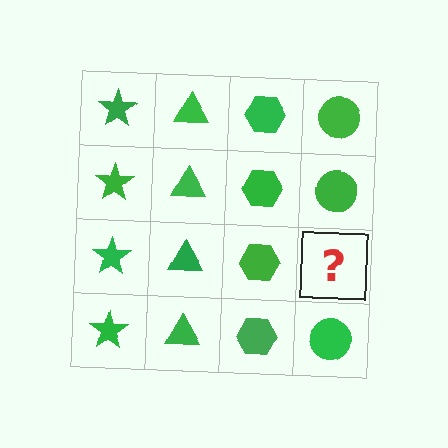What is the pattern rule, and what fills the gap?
The rule is that each column has a consistent shape. The gap should be filled with a green circle.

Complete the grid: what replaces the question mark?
The question mark should be replaced with a green circle.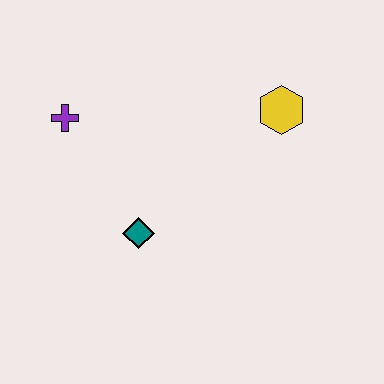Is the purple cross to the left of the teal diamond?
Yes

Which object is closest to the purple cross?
The teal diamond is closest to the purple cross.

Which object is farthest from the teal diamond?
The yellow hexagon is farthest from the teal diamond.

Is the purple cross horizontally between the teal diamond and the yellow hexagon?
No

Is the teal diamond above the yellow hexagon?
No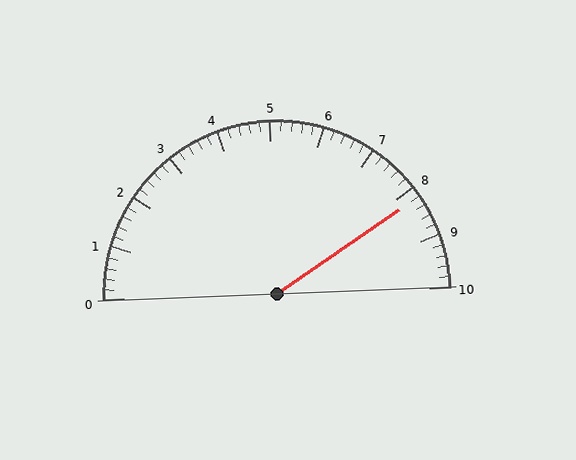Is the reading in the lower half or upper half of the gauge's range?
The reading is in the upper half of the range (0 to 10).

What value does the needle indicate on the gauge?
The needle indicates approximately 8.2.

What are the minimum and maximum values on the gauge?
The gauge ranges from 0 to 10.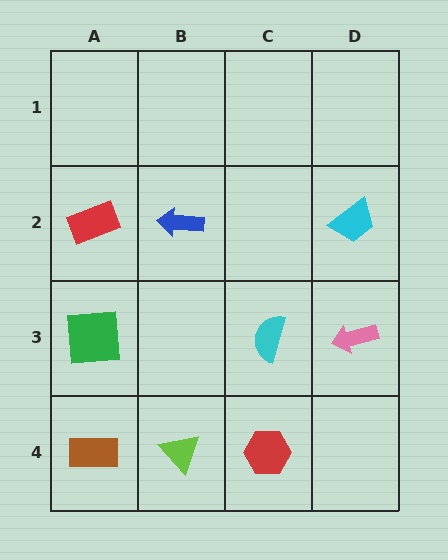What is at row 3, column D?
A pink arrow.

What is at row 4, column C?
A red hexagon.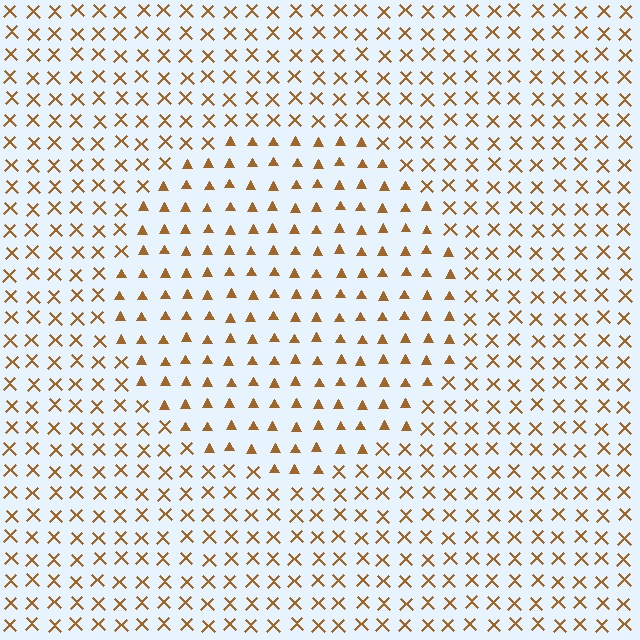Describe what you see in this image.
The image is filled with small brown elements arranged in a uniform grid. A circle-shaped region contains triangles, while the surrounding area contains X marks. The boundary is defined purely by the change in element shape.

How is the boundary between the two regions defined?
The boundary is defined by a change in element shape: triangles inside vs. X marks outside. All elements share the same color and spacing.